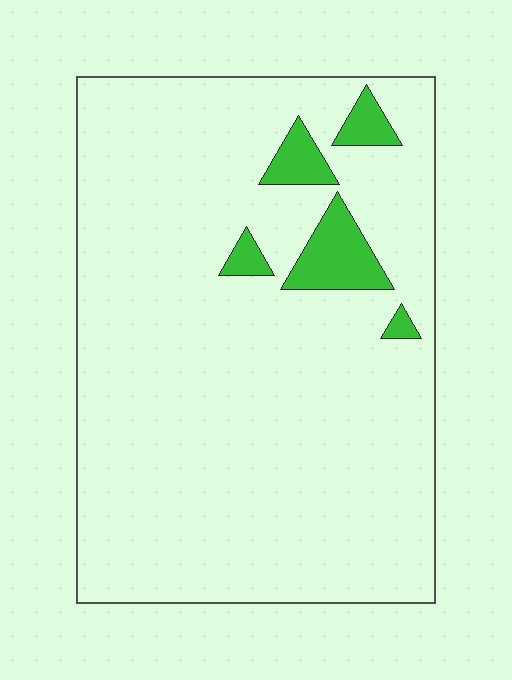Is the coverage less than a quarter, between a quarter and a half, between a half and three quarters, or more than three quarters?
Less than a quarter.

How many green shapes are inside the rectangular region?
5.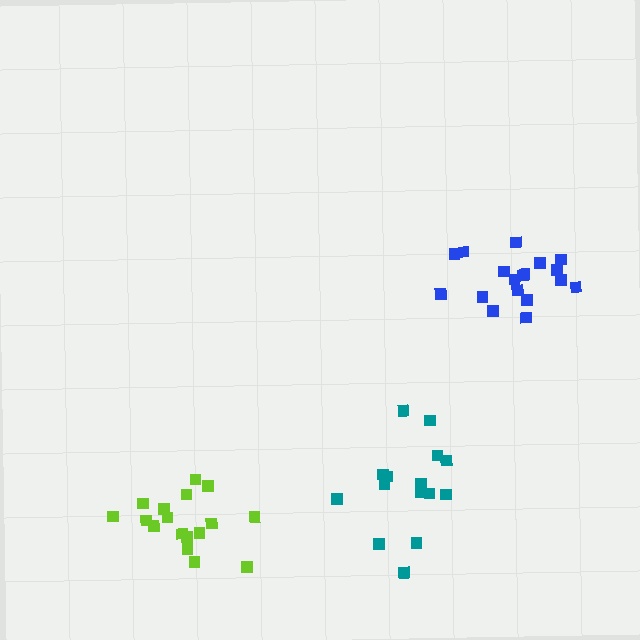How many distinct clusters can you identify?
There are 3 distinct clusters.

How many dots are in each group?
Group 1: 15 dots, Group 2: 17 dots, Group 3: 18 dots (50 total).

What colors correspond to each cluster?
The clusters are colored: teal, lime, blue.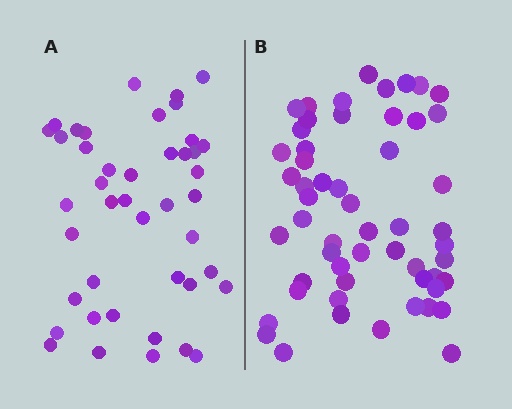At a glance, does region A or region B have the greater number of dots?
Region B (the right region) has more dots.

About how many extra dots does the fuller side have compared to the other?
Region B has roughly 12 or so more dots than region A.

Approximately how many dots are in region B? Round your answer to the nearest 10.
About 60 dots. (The exact count is 55, which rounds to 60.)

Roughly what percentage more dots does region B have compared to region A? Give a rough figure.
About 30% more.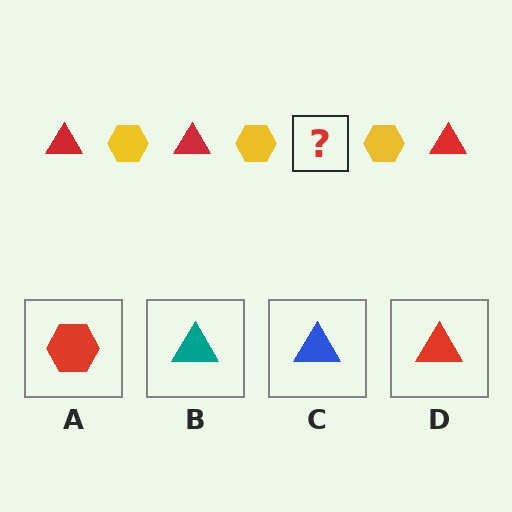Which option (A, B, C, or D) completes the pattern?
D.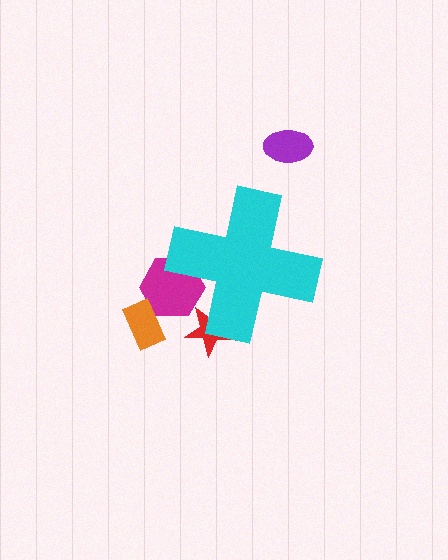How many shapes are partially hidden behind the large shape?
2 shapes are partially hidden.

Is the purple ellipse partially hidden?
No, the purple ellipse is fully visible.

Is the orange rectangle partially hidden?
No, the orange rectangle is fully visible.